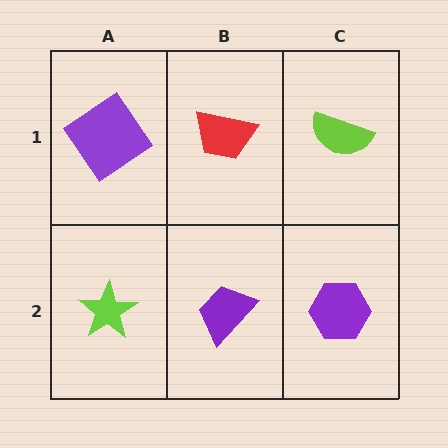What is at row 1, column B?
A red trapezoid.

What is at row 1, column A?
A purple diamond.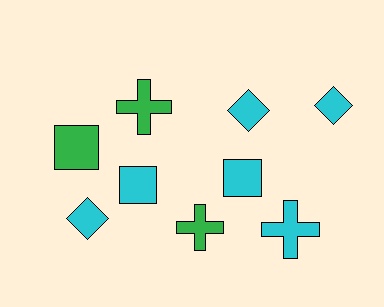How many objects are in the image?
There are 9 objects.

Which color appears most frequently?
Cyan, with 6 objects.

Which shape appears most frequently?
Diamond, with 3 objects.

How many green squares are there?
There is 1 green square.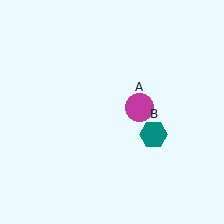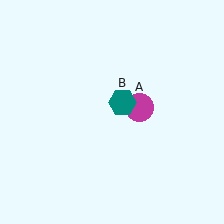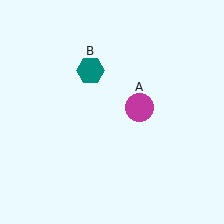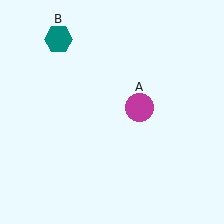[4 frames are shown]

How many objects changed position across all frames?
1 object changed position: teal hexagon (object B).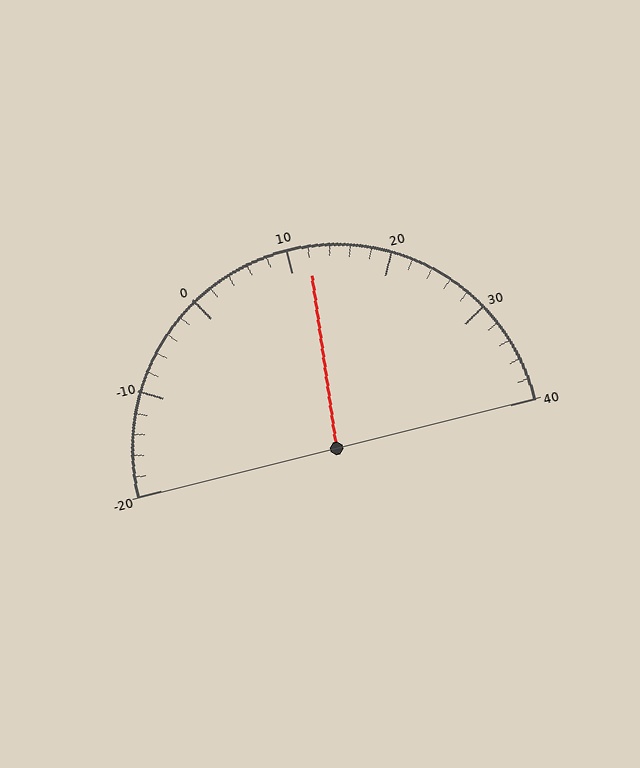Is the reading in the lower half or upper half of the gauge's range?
The reading is in the upper half of the range (-20 to 40).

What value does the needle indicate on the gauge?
The needle indicates approximately 12.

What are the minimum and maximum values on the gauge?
The gauge ranges from -20 to 40.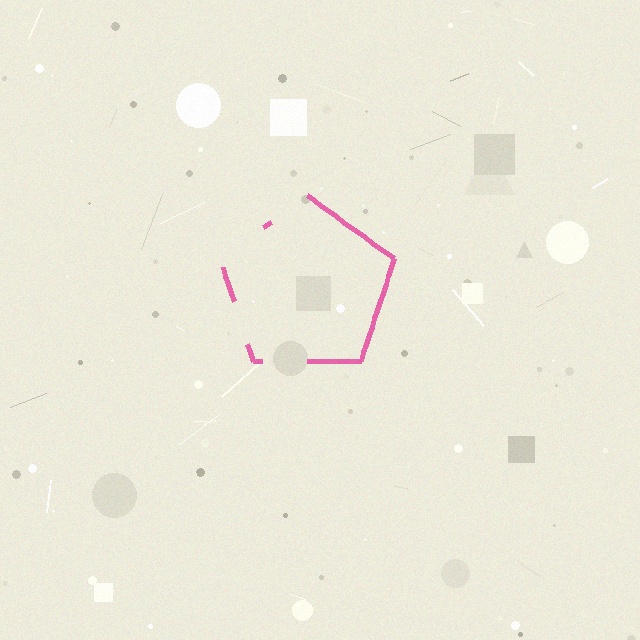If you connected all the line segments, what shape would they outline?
They would outline a pentagon.